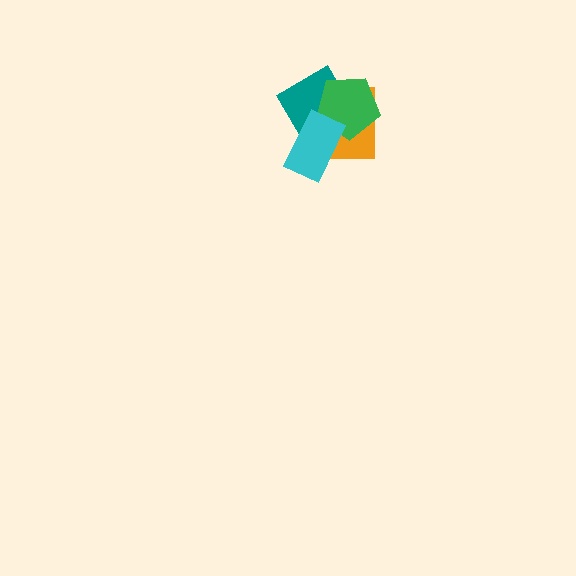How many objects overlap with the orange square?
3 objects overlap with the orange square.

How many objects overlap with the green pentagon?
3 objects overlap with the green pentagon.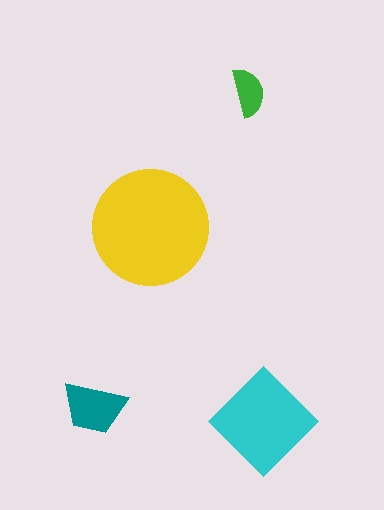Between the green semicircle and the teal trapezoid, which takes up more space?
The teal trapezoid.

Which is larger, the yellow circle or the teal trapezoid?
The yellow circle.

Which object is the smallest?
The green semicircle.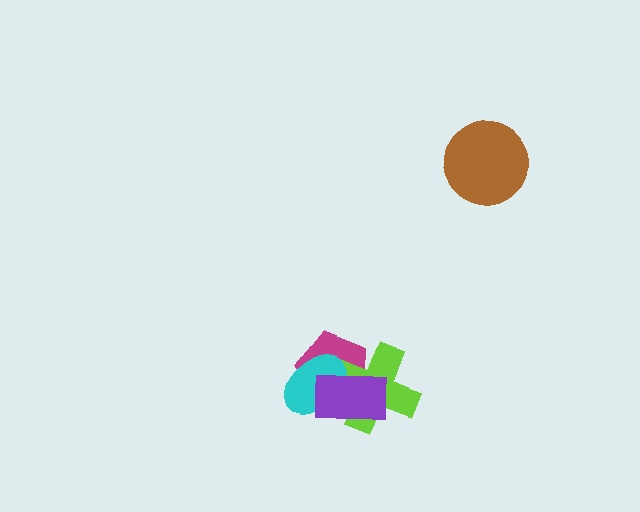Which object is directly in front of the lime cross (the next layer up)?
The cyan ellipse is directly in front of the lime cross.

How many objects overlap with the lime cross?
3 objects overlap with the lime cross.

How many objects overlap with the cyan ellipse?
3 objects overlap with the cyan ellipse.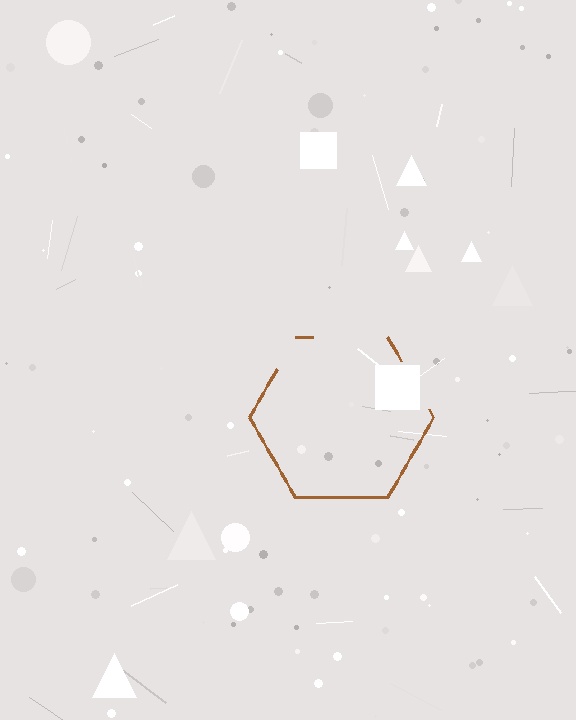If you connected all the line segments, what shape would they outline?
They would outline a hexagon.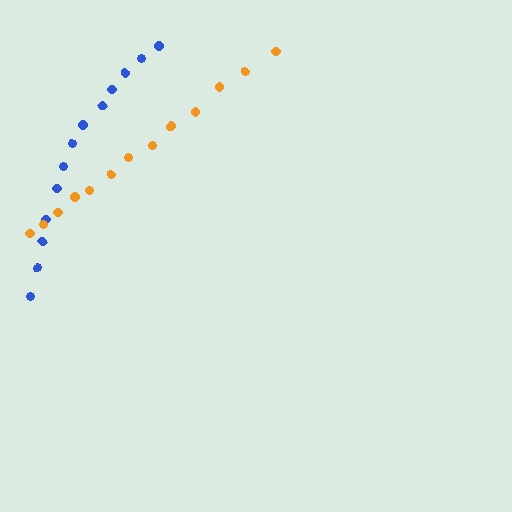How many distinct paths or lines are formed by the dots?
There are 2 distinct paths.